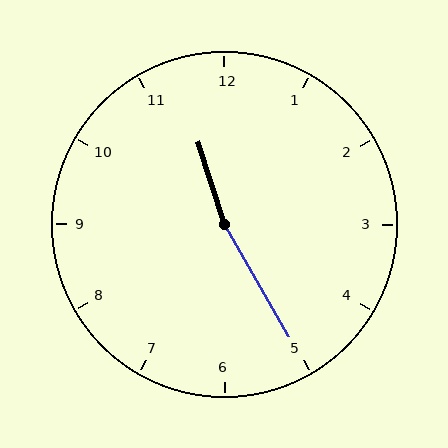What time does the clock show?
11:25.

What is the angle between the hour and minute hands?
Approximately 168 degrees.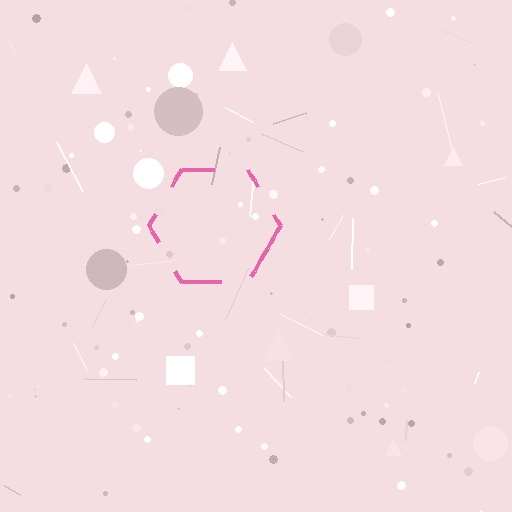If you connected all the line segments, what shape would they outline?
They would outline a hexagon.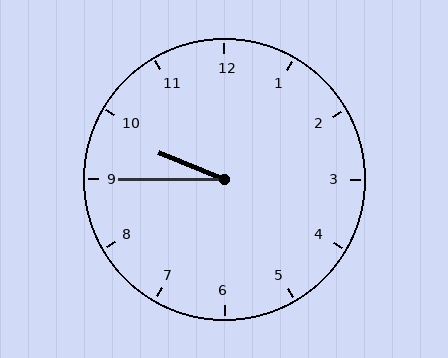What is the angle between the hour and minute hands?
Approximately 22 degrees.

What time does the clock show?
9:45.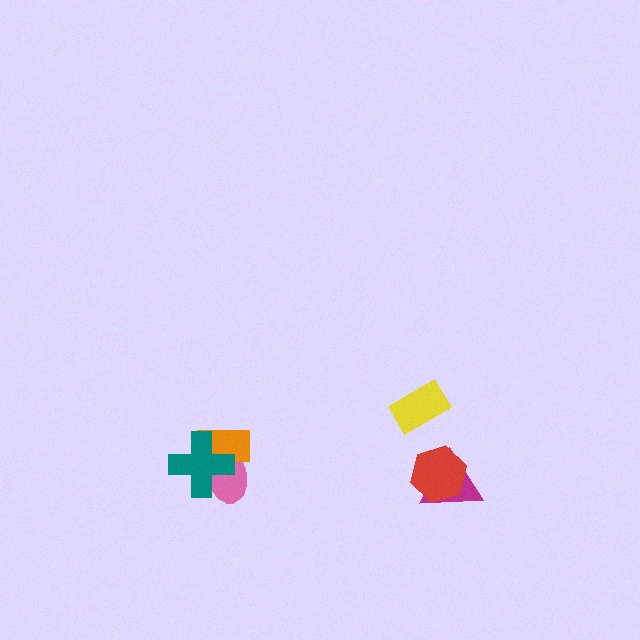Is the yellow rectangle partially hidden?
No, no other shape covers it.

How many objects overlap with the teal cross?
2 objects overlap with the teal cross.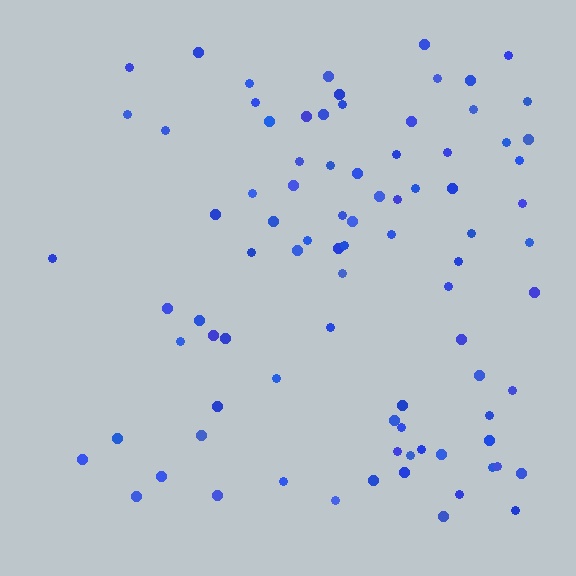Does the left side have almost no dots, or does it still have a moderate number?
Still a moderate number, just noticeably fewer than the right.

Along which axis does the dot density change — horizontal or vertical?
Horizontal.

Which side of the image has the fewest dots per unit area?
The left.